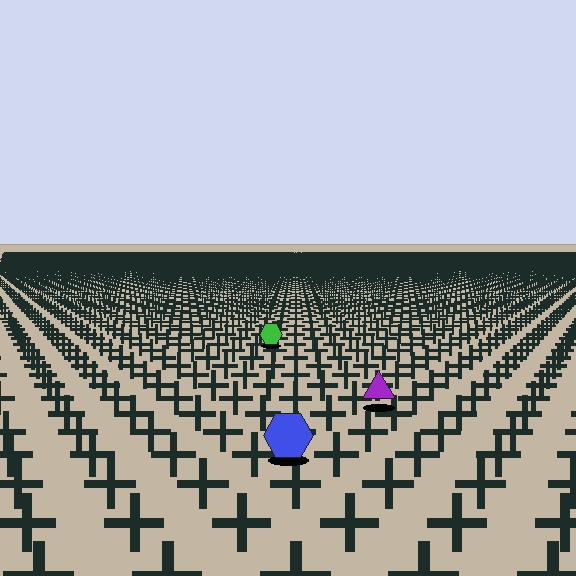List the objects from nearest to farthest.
From nearest to farthest: the blue hexagon, the purple triangle, the green hexagon.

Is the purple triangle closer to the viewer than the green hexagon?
Yes. The purple triangle is closer — you can tell from the texture gradient: the ground texture is coarser near it.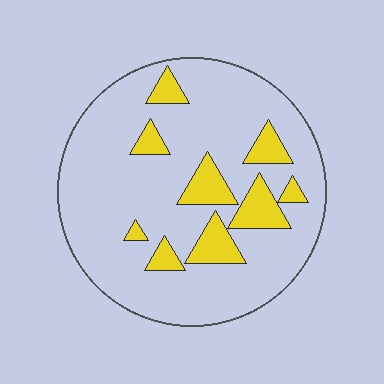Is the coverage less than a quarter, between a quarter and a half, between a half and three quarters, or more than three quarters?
Less than a quarter.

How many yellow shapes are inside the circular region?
9.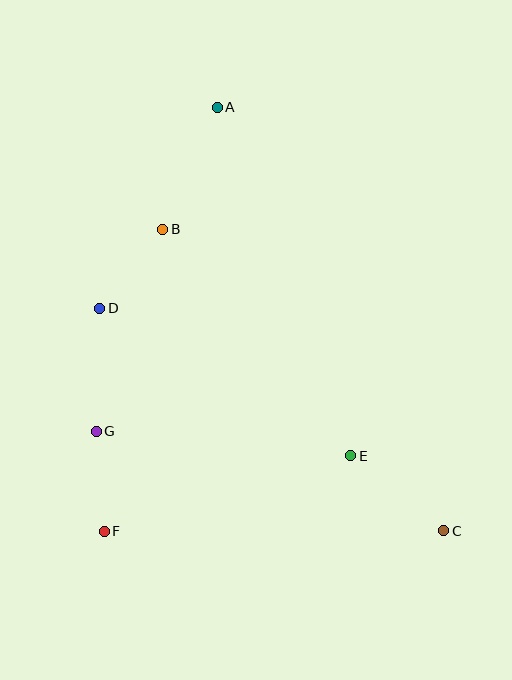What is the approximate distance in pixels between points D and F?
The distance between D and F is approximately 223 pixels.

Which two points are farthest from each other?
Points A and C are farthest from each other.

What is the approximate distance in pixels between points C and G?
The distance between C and G is approximately 361 pixels.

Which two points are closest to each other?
Points F and G are closest to each other.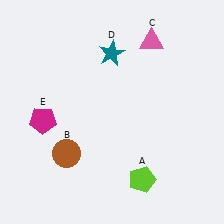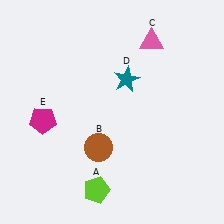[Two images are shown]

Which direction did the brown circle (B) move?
The brown circle (B) moved right.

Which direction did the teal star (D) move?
The teal star (D) moved down.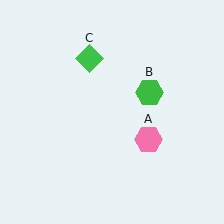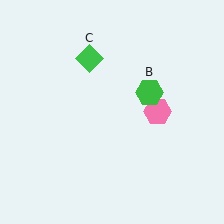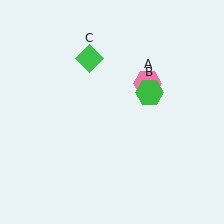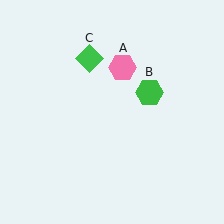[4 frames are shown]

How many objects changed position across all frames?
1 object changed position: pink hexagon (object A).